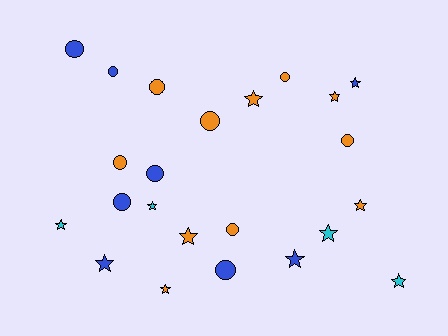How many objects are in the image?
There are 23 objects.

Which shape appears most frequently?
Star, with 12 objects.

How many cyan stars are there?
There are 4 cyan stars.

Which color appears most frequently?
Orange, with 11 objects.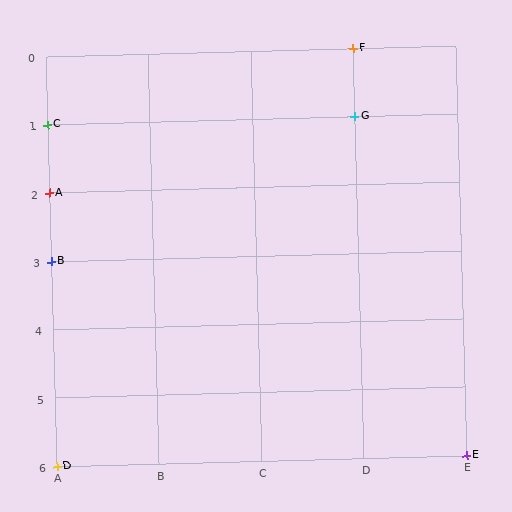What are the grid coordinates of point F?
Point F is at grid coordinates (D, 0).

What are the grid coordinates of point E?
Point E is at grid coordinates (E, 6).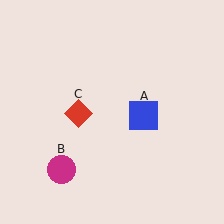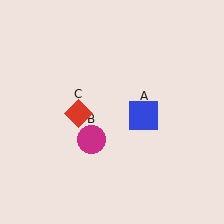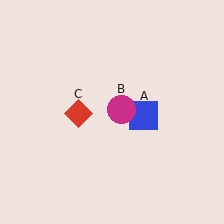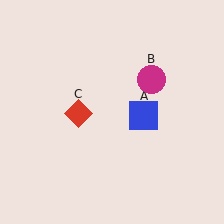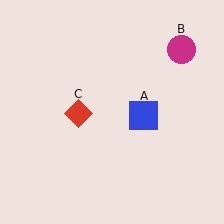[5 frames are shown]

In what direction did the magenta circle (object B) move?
The magenta circle (object B) moved up and to the right.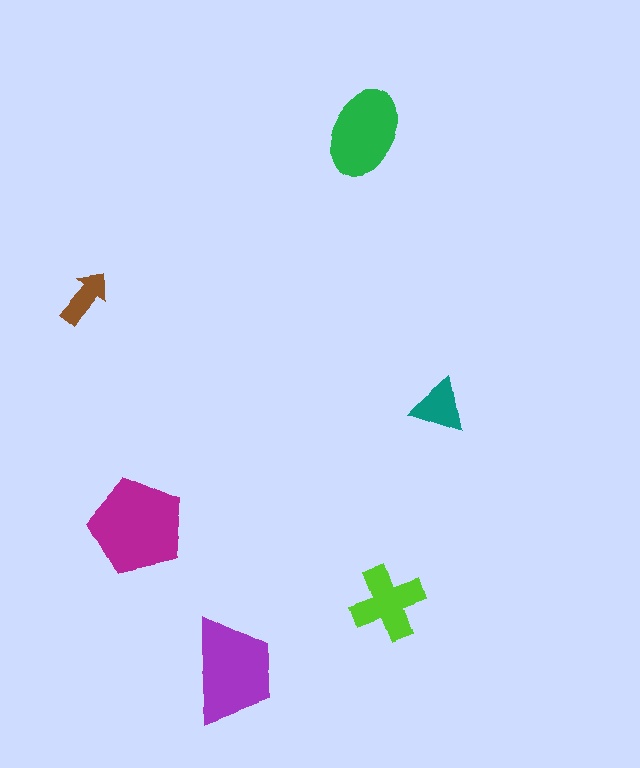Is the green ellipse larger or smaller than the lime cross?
Larger.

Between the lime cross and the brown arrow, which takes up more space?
The lime cross.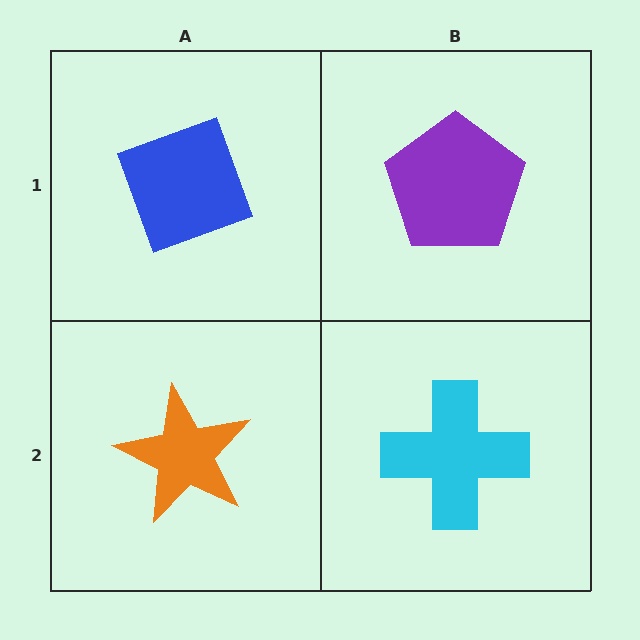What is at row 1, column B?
A purple pentagon.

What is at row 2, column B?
A cyan cross.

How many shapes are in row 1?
2 shapes.